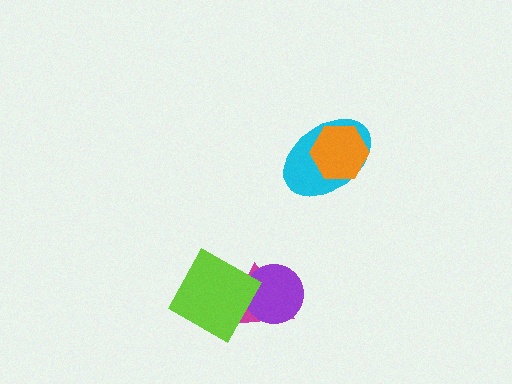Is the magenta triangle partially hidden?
Yes, it is partially covered by another shape.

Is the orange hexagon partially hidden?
No, no other shape covers it.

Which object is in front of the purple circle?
The lime diamond is in front of the purple circle.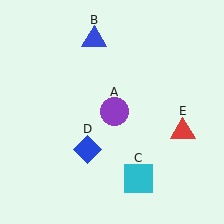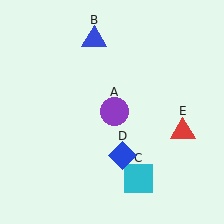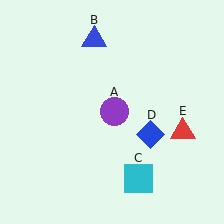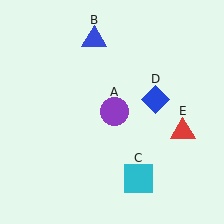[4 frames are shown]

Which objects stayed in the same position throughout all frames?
Purple circle (object A) and blue triangle (object B) and cyan square (object C) and red triangle (object E) remained stationary.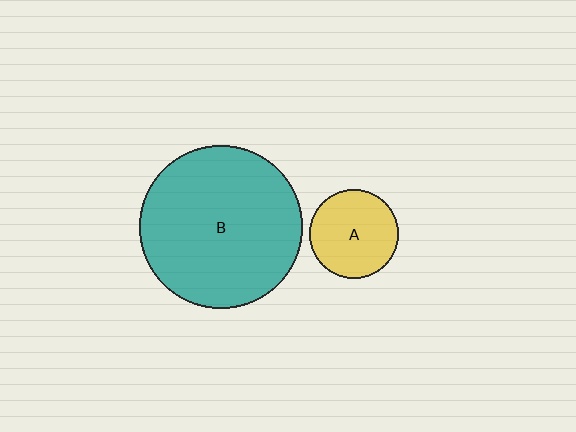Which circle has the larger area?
Circle B (teal).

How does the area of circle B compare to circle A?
Approximately 3.4 times.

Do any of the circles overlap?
No, none of the circles overlap.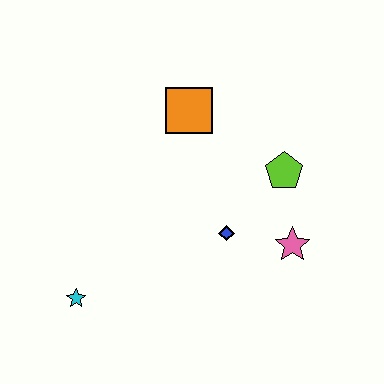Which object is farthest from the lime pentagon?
The cyan star is farthest from the lime pentagon.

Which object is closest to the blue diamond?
The pink star is closest to the blue diamond.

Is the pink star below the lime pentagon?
Yes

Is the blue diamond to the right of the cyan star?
Yes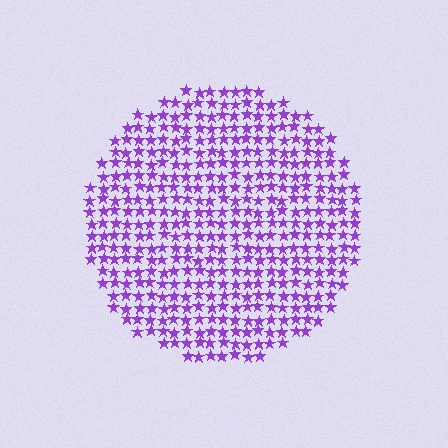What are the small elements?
The small elements are stars.